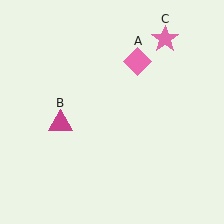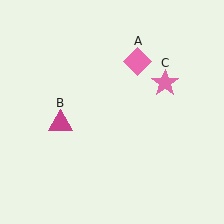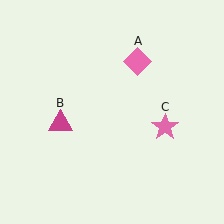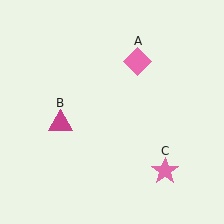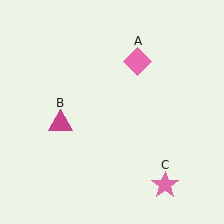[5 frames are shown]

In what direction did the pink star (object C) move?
The pink star (object C) moved down.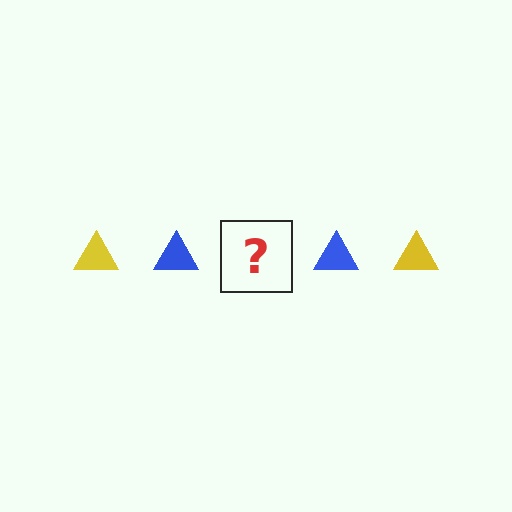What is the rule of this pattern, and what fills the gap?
The rule is that the pattern cycles through yellow, blue triangles. The gap should be filled with a yellow triangle.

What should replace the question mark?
The question mark should be replaced with a yellow triangle.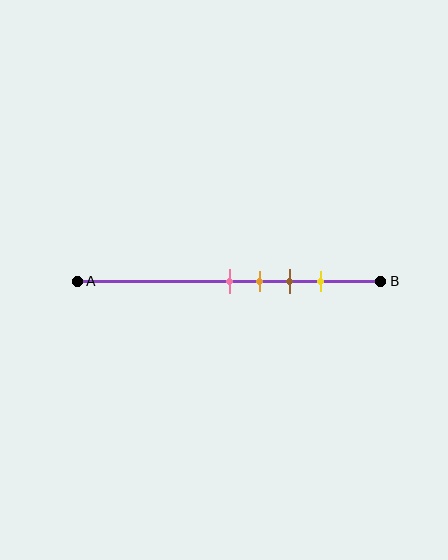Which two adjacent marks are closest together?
The pink and orange marks are the closest adjacent pair.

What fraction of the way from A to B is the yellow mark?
The yellow mark is approximately 80% (0.8) of the way from A to B.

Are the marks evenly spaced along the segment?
Yes, the marks are approximately evenly spaced.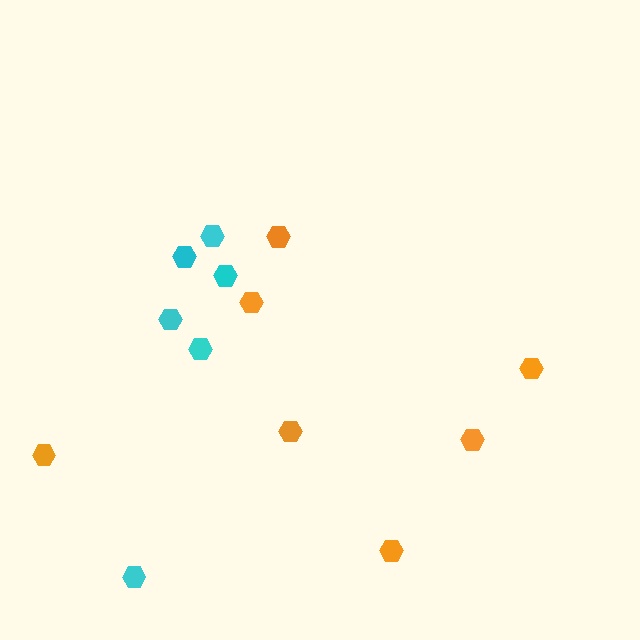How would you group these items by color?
There are 2 groups: one group of orange hexagons (7) and one group of cyan hexagons (6).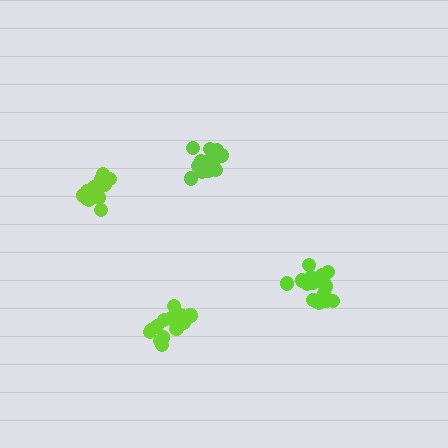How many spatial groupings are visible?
There are 4 spatial groupings.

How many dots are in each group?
Group 1: 19 dots, Group 2: 17 dots, Group 3: 15 dots, Group 4: 18 dots (69 total).